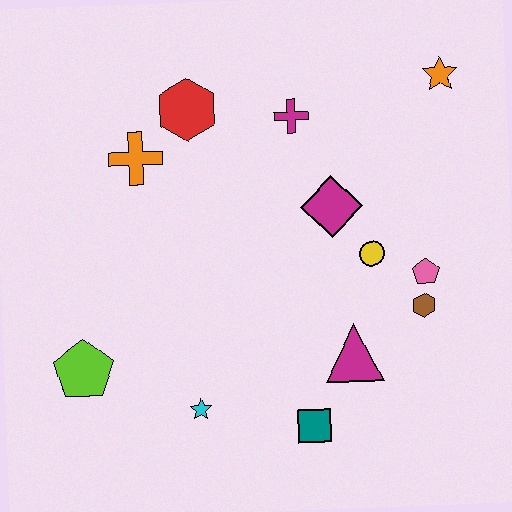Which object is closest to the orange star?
The magenta cross is closest to the orange star.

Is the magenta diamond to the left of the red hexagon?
No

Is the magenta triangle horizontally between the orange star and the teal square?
Yes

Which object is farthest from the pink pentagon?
The lime pentagon is farthest from the pink pentagon.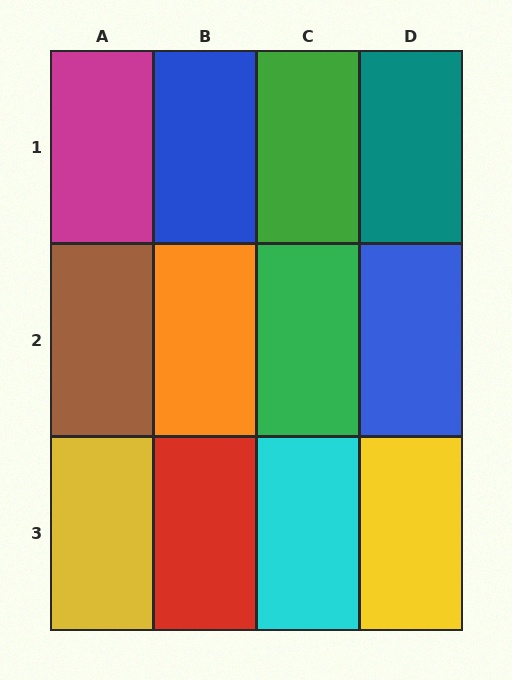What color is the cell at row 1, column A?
Magenta.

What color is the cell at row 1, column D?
Teal.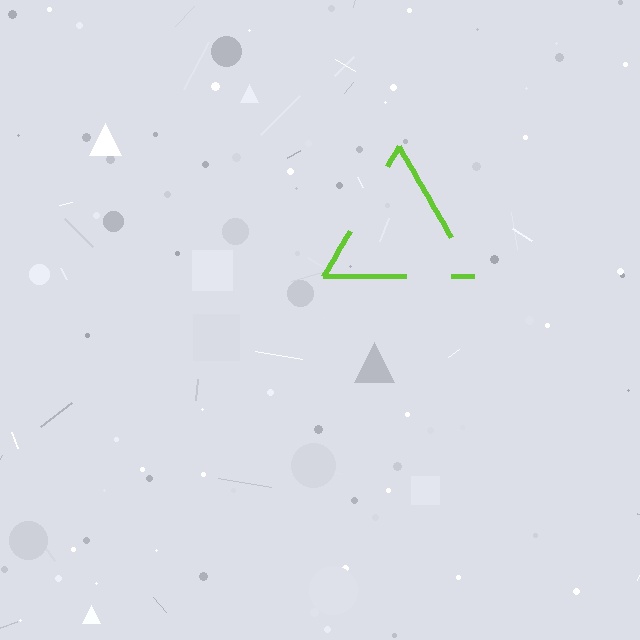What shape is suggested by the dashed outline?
The dashed outline suggests a triangle.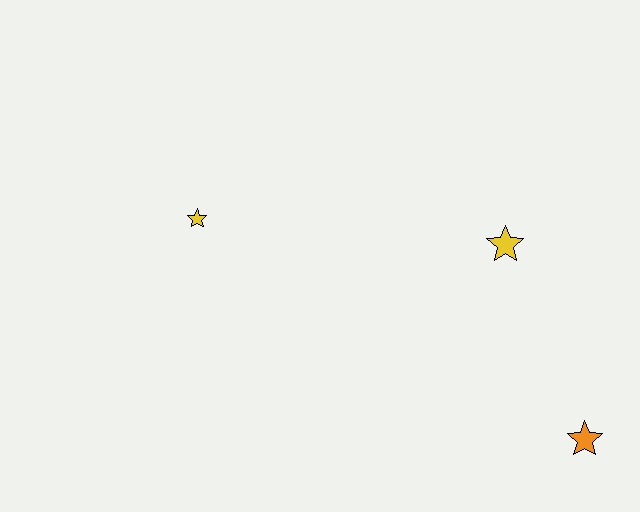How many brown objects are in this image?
There are no brown objects.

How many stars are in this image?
There are 3 stars.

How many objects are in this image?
There are 3 objects.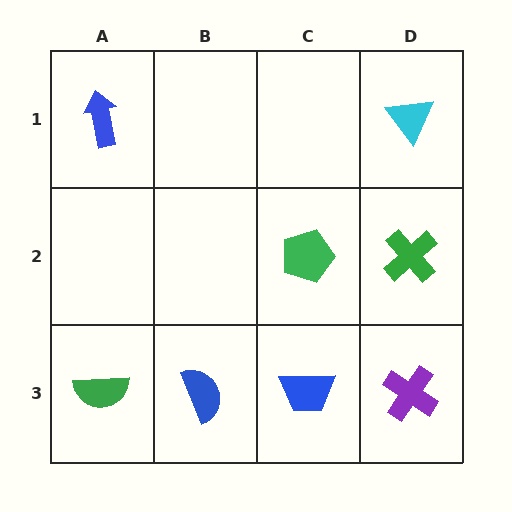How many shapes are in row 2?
2 shapes.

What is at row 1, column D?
A cyan triangle.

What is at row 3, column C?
A blue trapezoid.